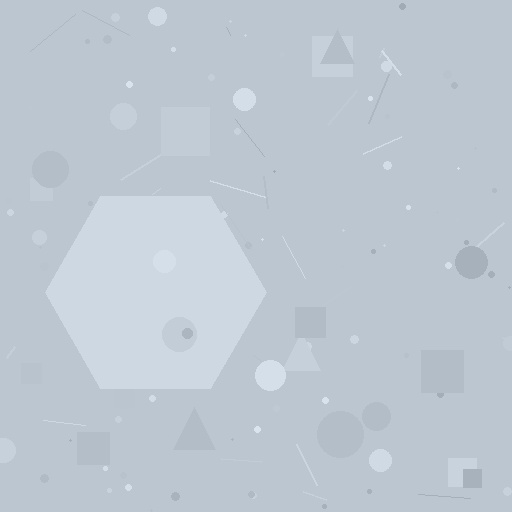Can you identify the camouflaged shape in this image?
The camouflaged shape is a hexagon.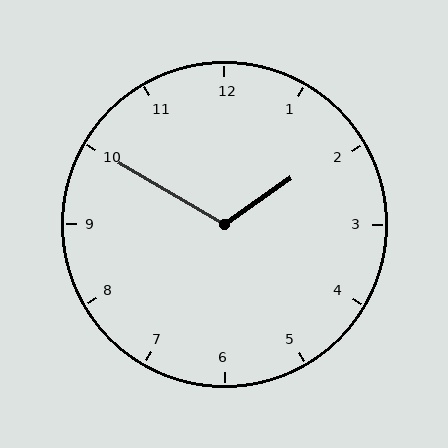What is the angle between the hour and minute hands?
Approximately 115 degrees.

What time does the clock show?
1:50.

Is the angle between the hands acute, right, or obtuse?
It is obtuse.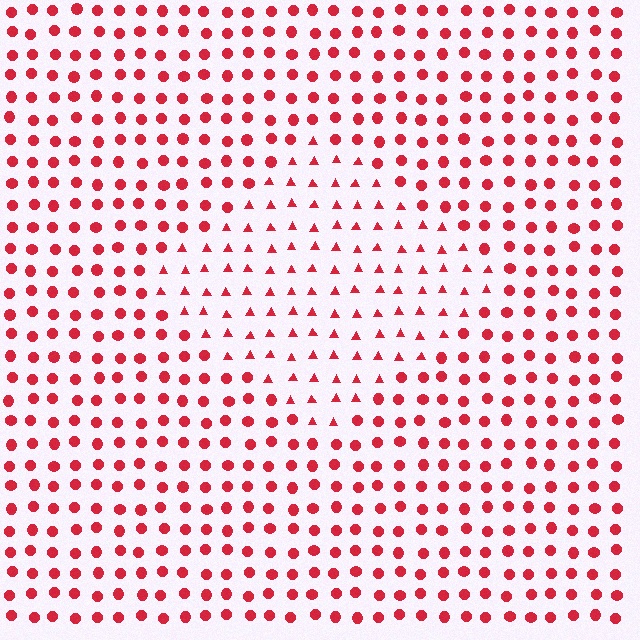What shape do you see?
I see a diamond.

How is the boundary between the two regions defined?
The boundary is defined by a change in element shape: triangles inside vs. circles outside. All elements share the same color and spacing.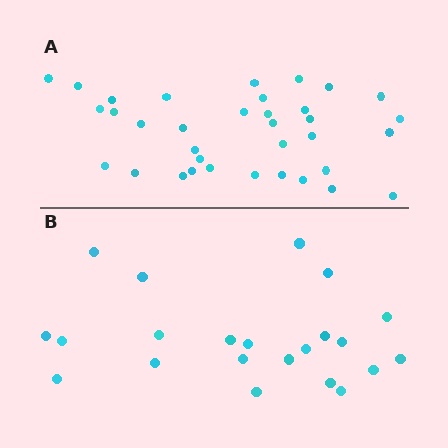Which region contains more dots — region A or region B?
Region A (the top region) has more dots.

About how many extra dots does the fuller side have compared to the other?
Region A has approximately 15 more dots than region B.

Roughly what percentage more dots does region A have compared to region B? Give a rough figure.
About 60% more.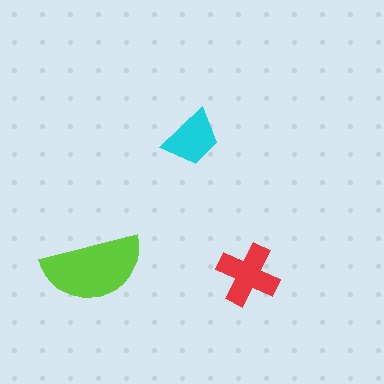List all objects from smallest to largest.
The cyan trapezoid, the red cross, the lime semicircle.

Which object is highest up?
The cyan trapezoid is topmost.